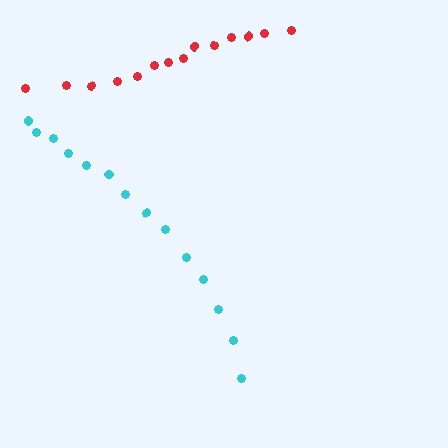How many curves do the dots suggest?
There are 2 distinct paths.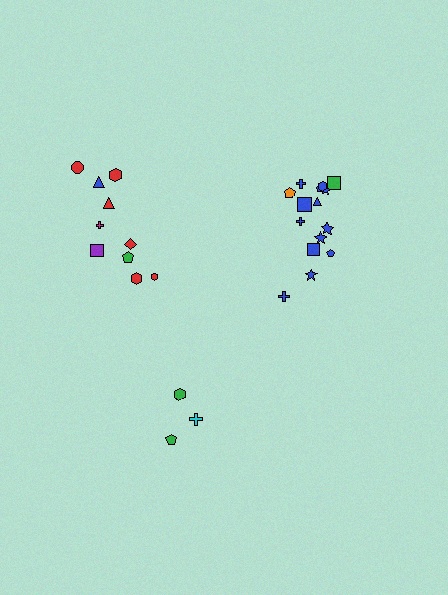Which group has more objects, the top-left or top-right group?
The top-right group.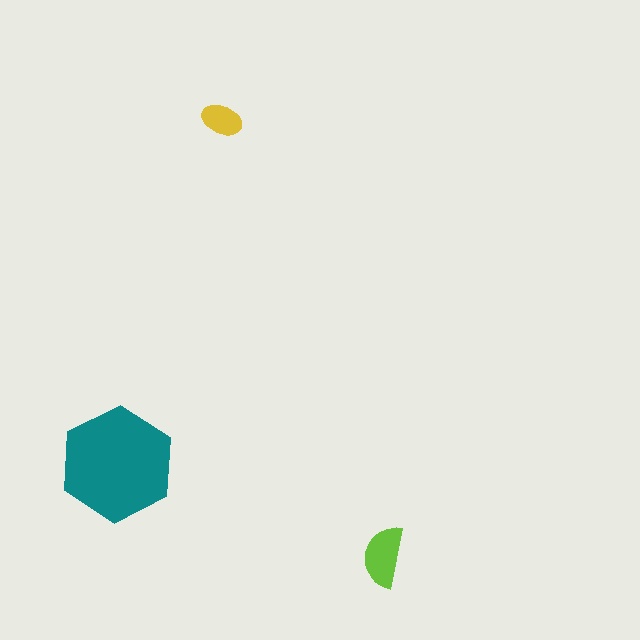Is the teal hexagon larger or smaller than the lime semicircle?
Larger.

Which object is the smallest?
The yellow ellipse.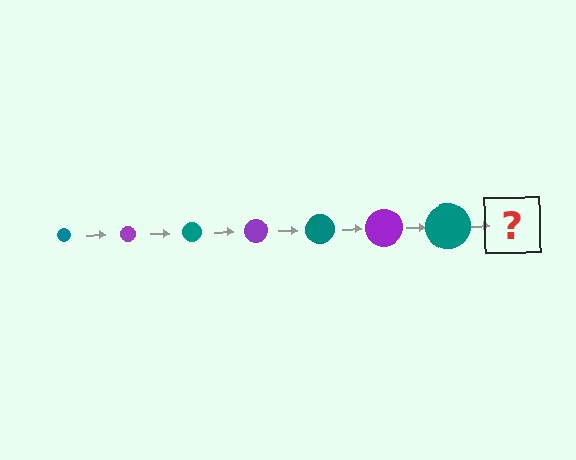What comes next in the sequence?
The next element should be a purple circle, larger than the previous one.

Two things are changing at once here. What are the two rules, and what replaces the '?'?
The two rules are that the circle grows larger each step and the color cycles through teal and purple. The '?' should be a purple circle, larger than the previous one.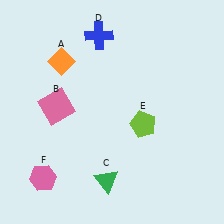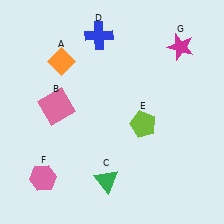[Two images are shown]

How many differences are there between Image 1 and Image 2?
There is 1 difference between the two images.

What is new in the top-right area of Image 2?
A magenta star (G) was added in the top-right area of Image 2.